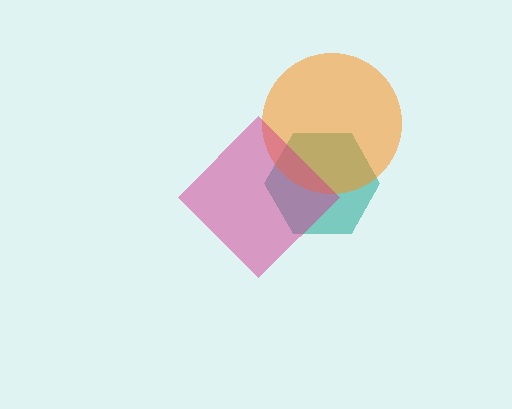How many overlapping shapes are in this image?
There are 3 overlapping shapes in the image.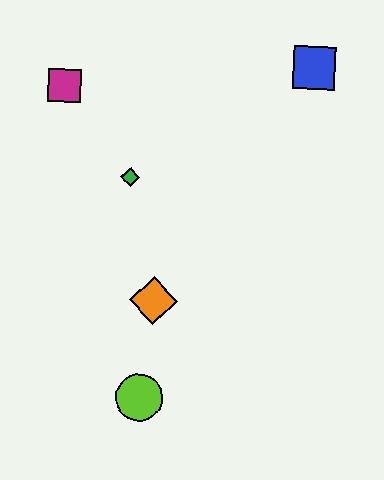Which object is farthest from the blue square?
The lime circle is farthest from the blue square.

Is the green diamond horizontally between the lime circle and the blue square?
No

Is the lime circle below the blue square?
Yes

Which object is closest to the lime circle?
The orange diamond is closest to the lime circle.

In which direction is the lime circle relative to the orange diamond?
The lime circle is below the orange diamond.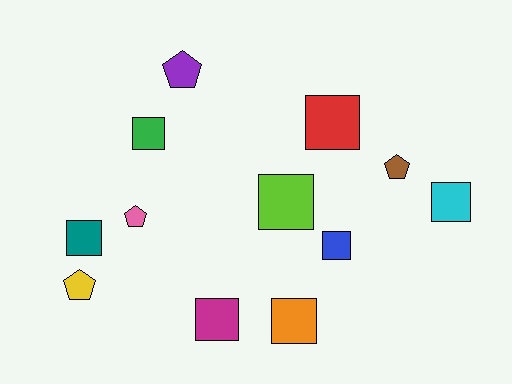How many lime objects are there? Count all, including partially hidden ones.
There is 1 lime object.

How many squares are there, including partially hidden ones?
There are 8 squares.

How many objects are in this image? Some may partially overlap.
There are 12 objects.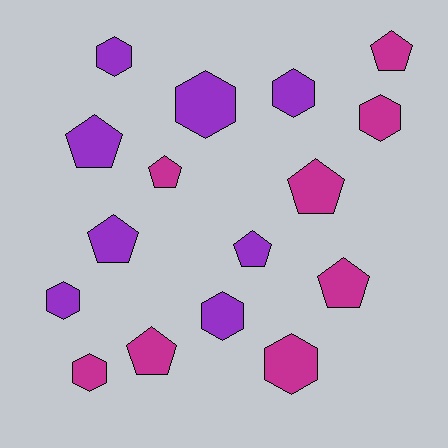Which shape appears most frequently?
Hexagon, with 8 objects.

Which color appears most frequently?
Magenta, with 8 objects.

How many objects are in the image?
There are 16 objects.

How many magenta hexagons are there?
There are 3 magenta hexagons.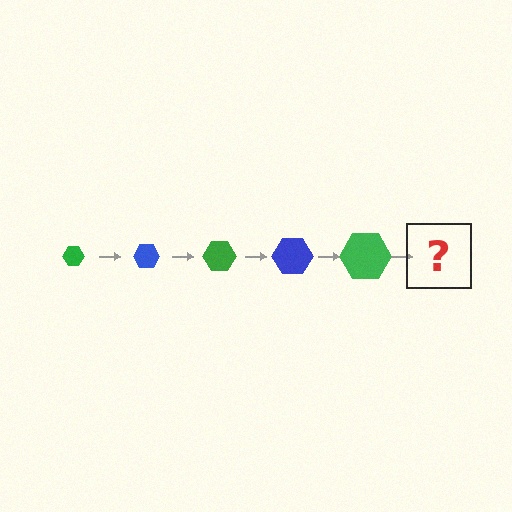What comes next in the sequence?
The next element should be a blue hexagon, larger than the previous one.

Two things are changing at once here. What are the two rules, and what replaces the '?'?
The two rules are that the hexagon grows larger each step and the color cycles through green and blue. The '?' should be a blue hexagon, larger than the previous one.